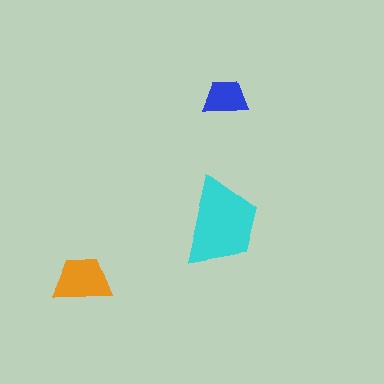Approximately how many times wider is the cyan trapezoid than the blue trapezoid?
About 2 times wider.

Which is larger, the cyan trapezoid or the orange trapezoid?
The cyan one.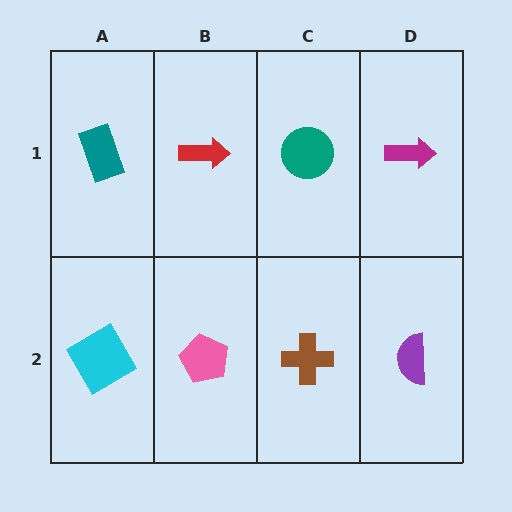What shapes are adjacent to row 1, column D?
A purple semicircle (row 2, column D), a teal circle (row 1, column C).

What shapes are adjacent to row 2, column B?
A red arrow (row 1, column B), a cyan diamond (row 2, column A), a brown cross (row 2, column C).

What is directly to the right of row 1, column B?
A teal circle.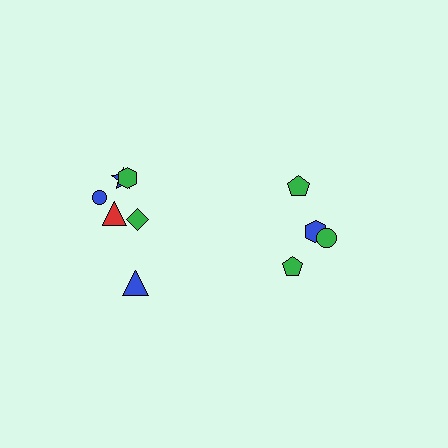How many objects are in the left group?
There are 6 objects.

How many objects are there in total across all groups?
There are 10 objects.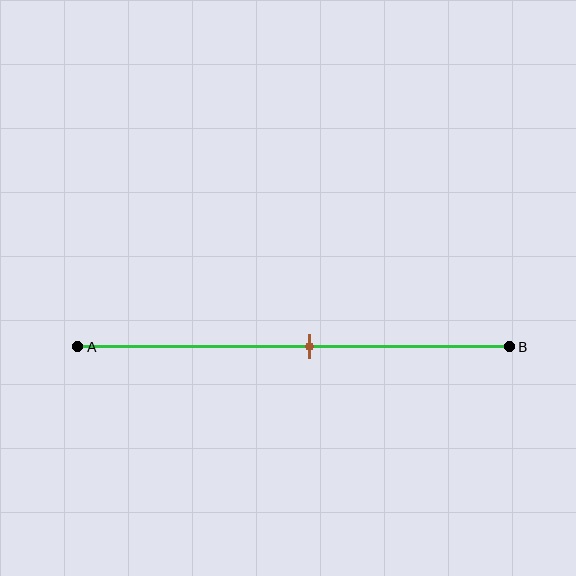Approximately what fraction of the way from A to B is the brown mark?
The brown mark is approximately 55% of the way from A to B.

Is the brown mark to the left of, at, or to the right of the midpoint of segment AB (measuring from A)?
The brown mark is to the right of the midpoint of segment AB.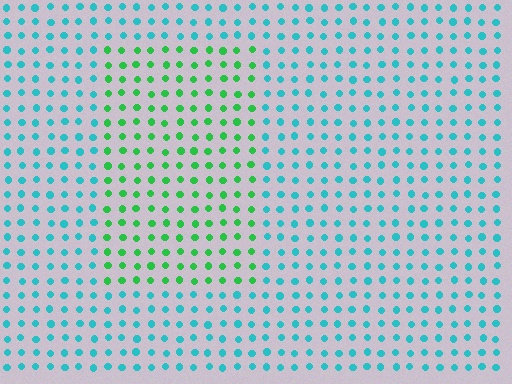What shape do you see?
I see a rectangle.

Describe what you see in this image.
The image is filled with small cyan elements in a uniform arrangement. A rectangle-shaped region is visible where the elements are tinted to a slightly different hue, forming a subtle color boundary.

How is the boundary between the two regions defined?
The boundary is defined purely by a slight shift in hue (about 51 degrees). Spacing, size, and orientation are identical on both sides.